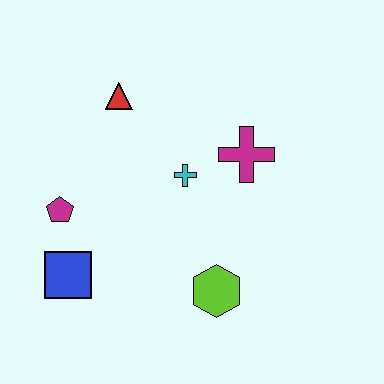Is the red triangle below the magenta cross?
No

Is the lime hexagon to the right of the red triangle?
Yes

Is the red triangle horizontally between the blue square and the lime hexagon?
Yes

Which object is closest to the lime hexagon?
The cyan cross is closest to the lime hexagon.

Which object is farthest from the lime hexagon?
The red triangle is farthest from the lime hexagon.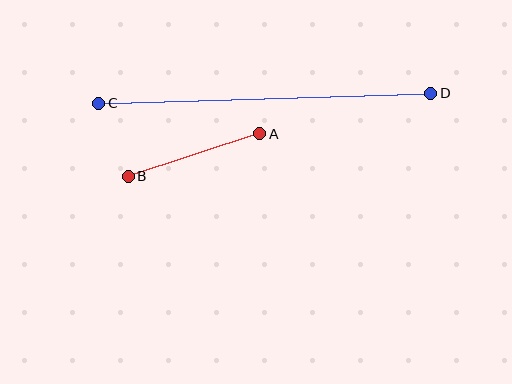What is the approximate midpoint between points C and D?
The midpoint is at approximately (265, 98) pixels.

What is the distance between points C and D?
The distance is approximately 332 pixels.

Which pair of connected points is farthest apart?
Points C and D are farthest apart.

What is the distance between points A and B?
The distance is approximately 138 pixels.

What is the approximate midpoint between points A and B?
The midpoint is at approximately (194, 155) pixels.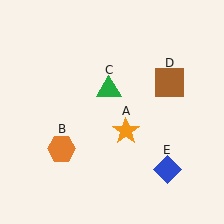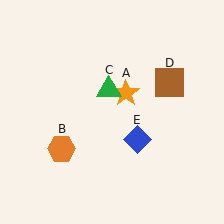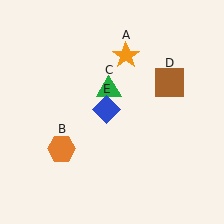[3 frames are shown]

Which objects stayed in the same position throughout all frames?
Orange hexagon (object B) and green triangle (object C) and brown square (object D) remained stationary.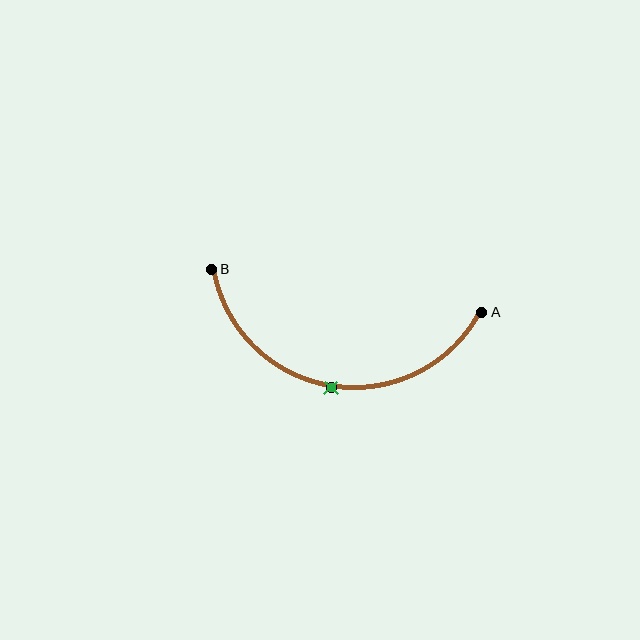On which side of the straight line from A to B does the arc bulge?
The arc bulges below the straight line connecting A and B.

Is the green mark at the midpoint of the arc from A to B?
Yes. The green mark lies on the arc at equal arc-length from both A and B — it is the arc midpoint.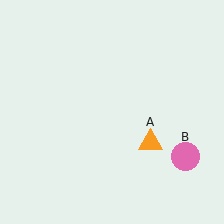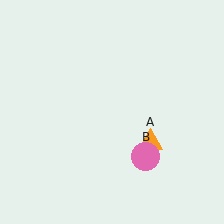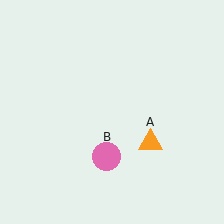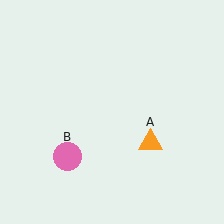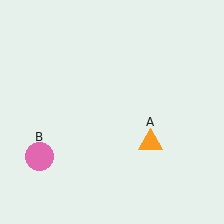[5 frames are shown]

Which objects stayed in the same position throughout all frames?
Orange triangle (object A) remained stationary.